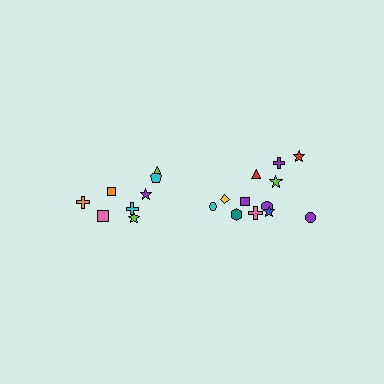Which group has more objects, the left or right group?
The right group.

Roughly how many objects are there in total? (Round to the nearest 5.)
Roughly 20 objects in total.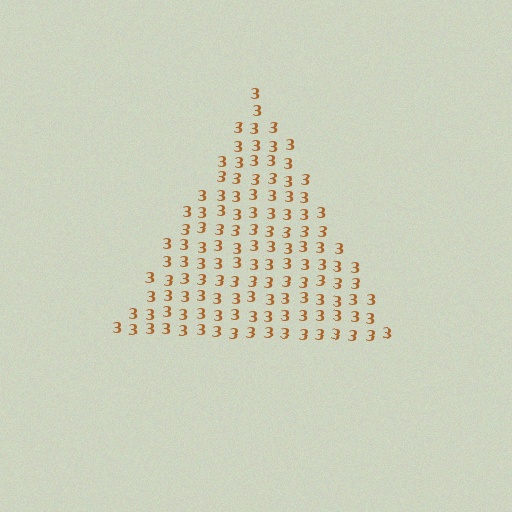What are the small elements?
The small elements are digit 3's.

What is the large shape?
The large shape is a triangle.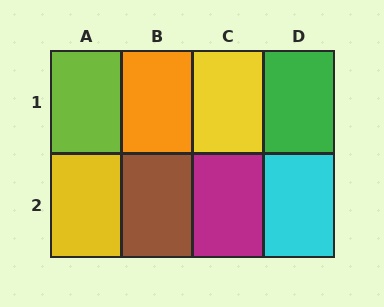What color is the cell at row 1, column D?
Green.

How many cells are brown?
1 cell is brown.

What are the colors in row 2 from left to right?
Yellow, brown, magenta, cyan.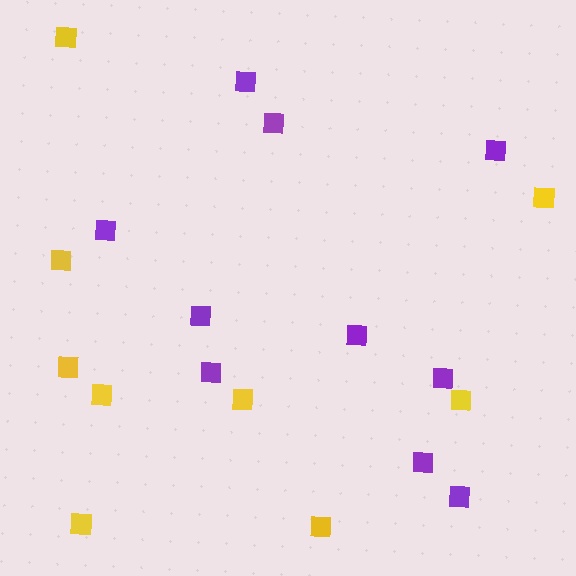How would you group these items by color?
There are 2 groups: one group of yellow squares (9) and one group of purple squares (10).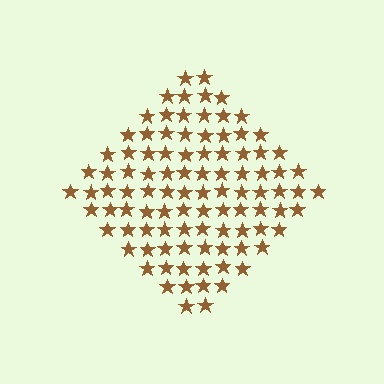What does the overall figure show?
The overall figure shows a diamond.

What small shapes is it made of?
It is made of small stars.